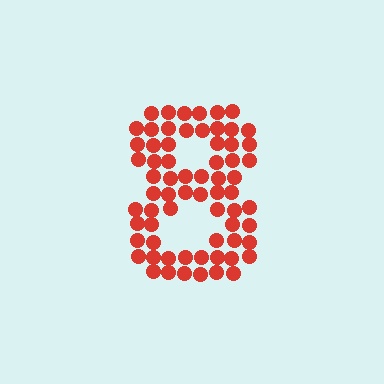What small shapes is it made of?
It is made of small circles.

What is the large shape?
The large shape is the digit 8.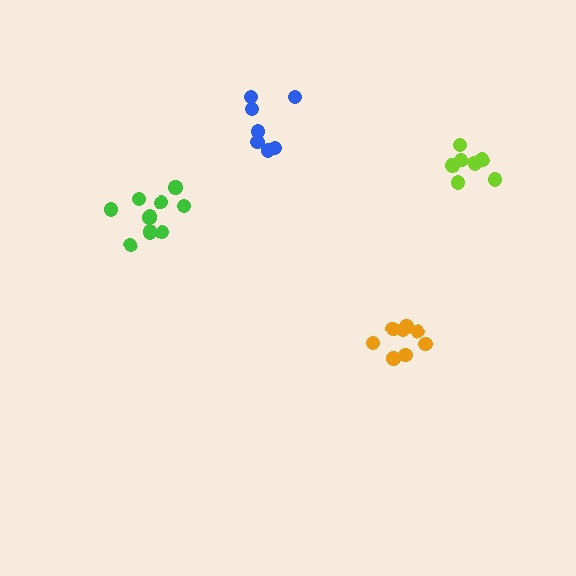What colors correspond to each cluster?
The clusters are colored: blue, orange, lime, green.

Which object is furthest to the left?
The green cluster is leftmost.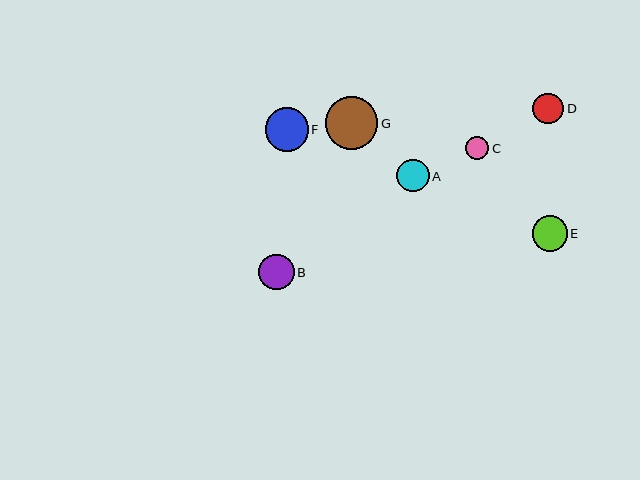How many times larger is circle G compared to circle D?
Circle G is approximately 1.7 times the size of circle D.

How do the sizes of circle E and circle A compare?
Circle E and circle A are approximately the same size.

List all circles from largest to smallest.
From largest to smallest: G, F, B, E, A, D, C.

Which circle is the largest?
Circle G is the largest with a size of approximately 52 pixels.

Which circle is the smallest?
Circle C is the smallest with a size of approximately 23 pixels.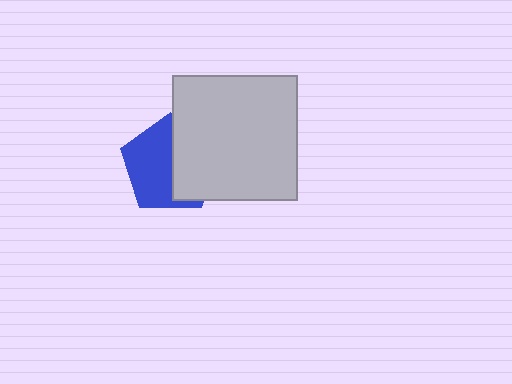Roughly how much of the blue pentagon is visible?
About half of it is visible (roughly 54%).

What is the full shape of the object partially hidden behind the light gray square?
The partially hidden object is a blue pentagon.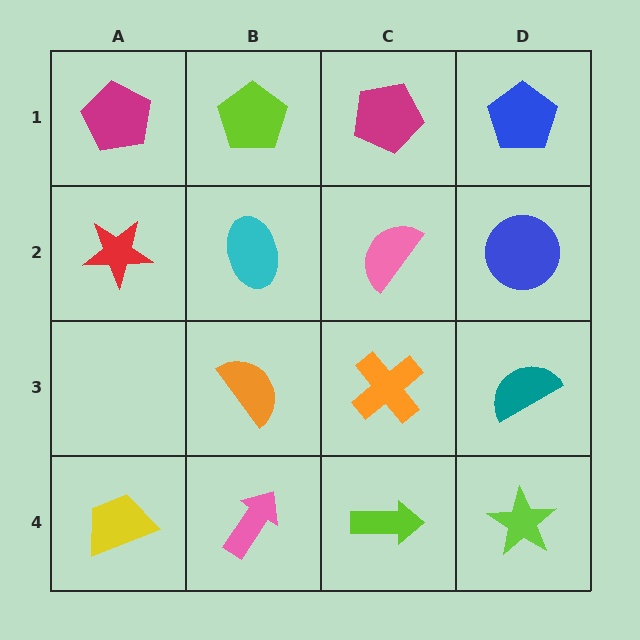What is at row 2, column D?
A blue circle.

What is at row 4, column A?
A yellow trapezoid.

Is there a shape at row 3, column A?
No, that cell is empty.